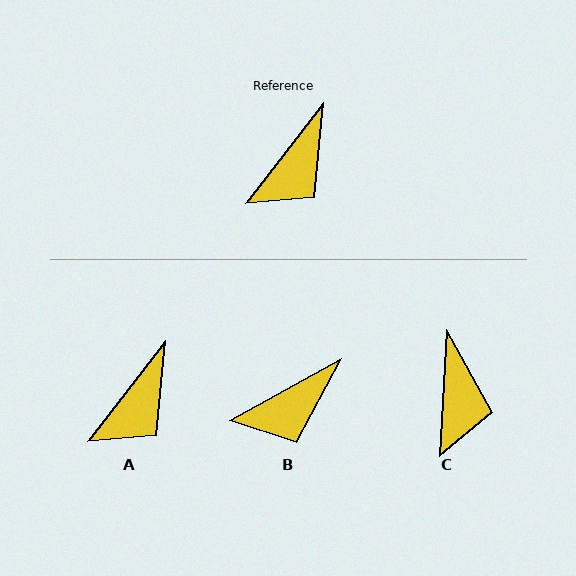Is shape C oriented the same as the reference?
No, it is off by about 35 degrees.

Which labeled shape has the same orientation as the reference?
A.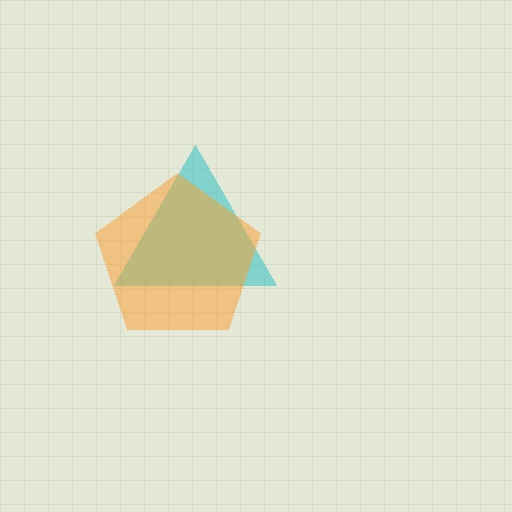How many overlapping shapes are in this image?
There are 2 overlapping shapes in the image.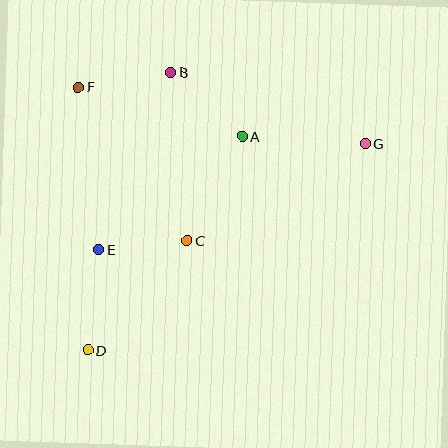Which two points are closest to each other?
Points C and E are closest to each other.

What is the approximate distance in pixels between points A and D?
The distance between A and D is approximately 264 pixels.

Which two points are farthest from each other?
Points D and G are farthest from each other.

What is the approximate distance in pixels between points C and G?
The distance between C and G is approximately 203 pixels.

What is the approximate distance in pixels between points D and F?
The distance between D and F is approximately 263 pixels.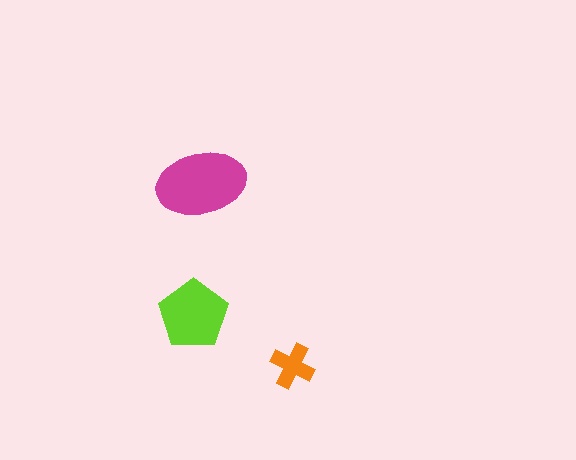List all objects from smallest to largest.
The orange cross, the lime pentagon, the magenta ellipse.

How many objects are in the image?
There are 3 objects in the image.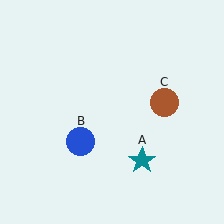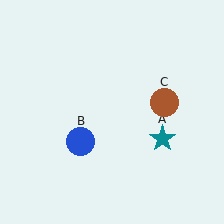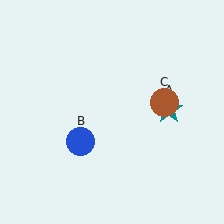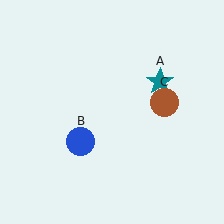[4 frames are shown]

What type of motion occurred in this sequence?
The teal star (object A) rotated counterclockwise around the center of the scene.